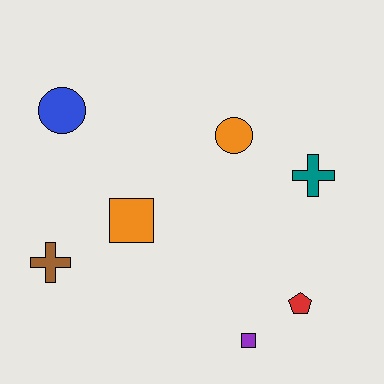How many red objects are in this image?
There is 1 red object.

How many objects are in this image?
There are 7 objects.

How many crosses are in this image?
There are 2 crosses.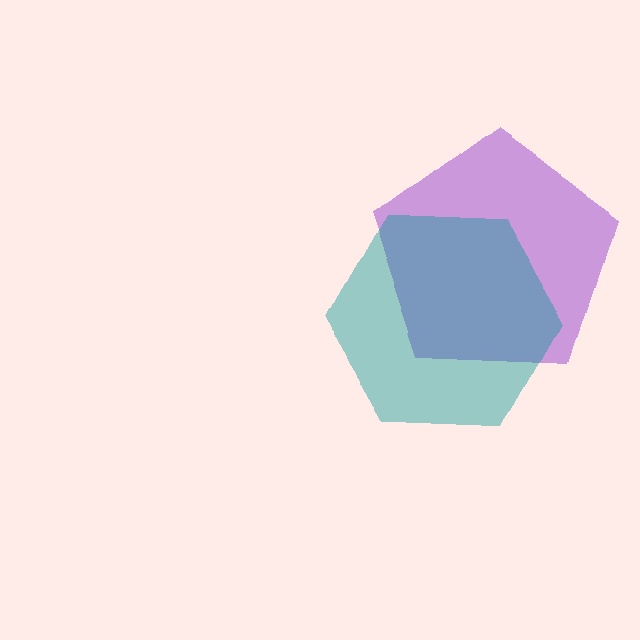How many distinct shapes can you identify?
There are 2 distinct shapes: a purple pentagon, a teal hexagon.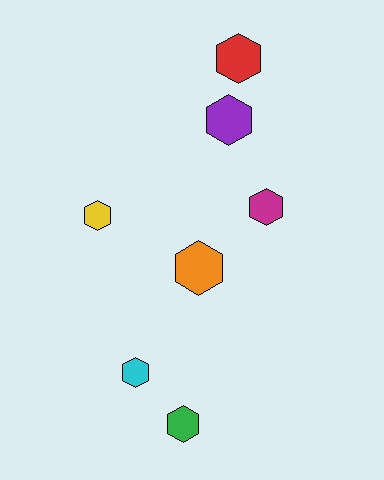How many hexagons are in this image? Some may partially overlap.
There are 7 hexagons.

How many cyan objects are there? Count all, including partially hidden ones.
There is 1 cyan object.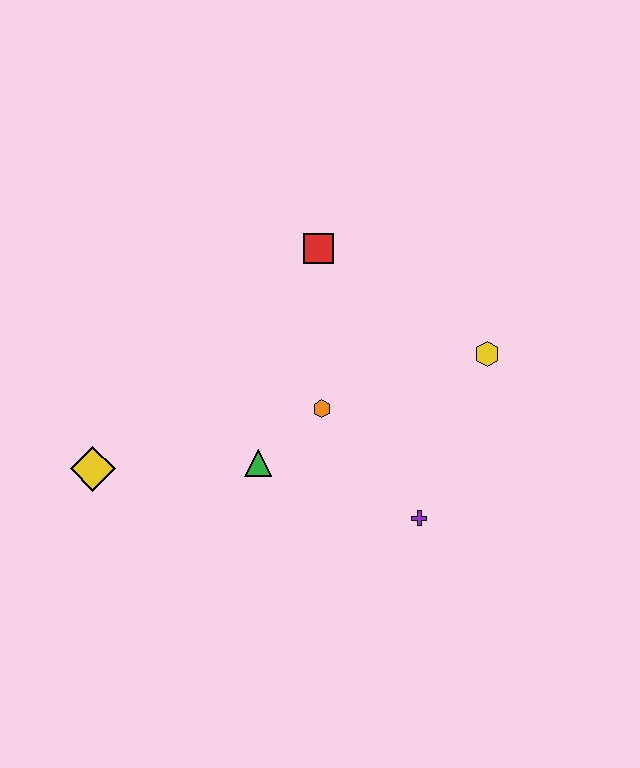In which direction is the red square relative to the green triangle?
The red square is above the green triangle.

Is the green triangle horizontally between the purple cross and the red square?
No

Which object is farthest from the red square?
The yellow diamond is farthest from the red square.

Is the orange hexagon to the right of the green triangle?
Yes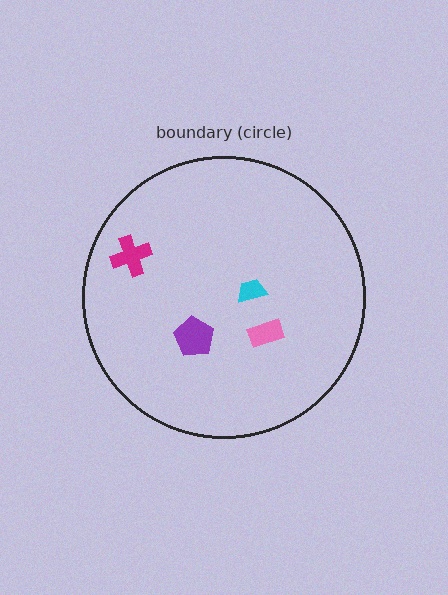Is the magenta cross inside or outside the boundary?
Inside.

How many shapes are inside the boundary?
4 inside, 0 outside.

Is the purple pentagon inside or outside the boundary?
Inside.